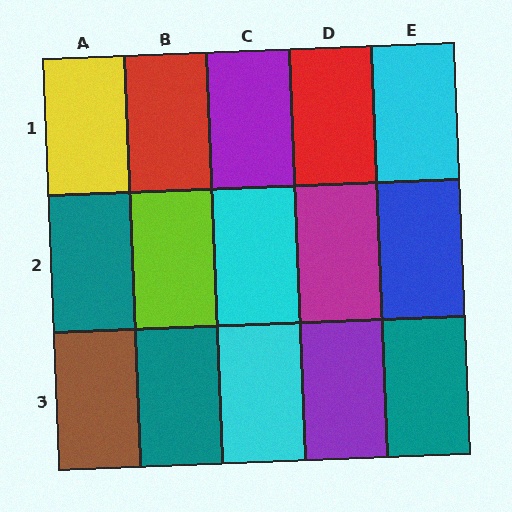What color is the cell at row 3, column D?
Purple.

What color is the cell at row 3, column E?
Teal.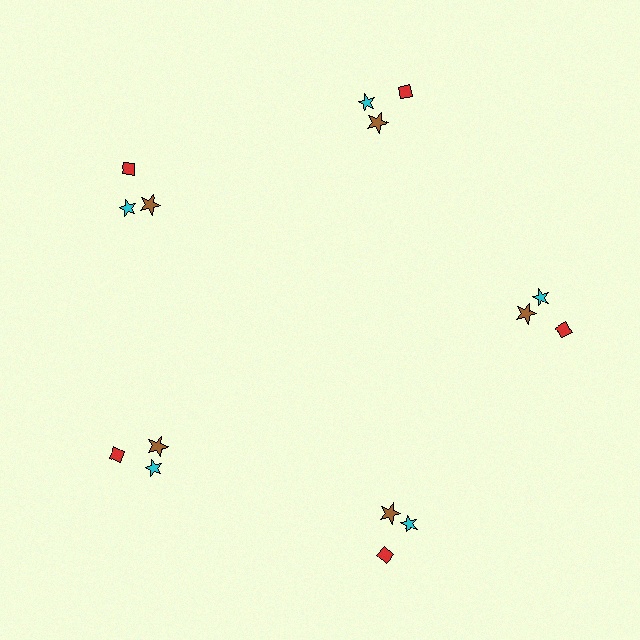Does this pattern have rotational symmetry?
Yes, this pattern has 5-fold rotational symmetry. It looks the same after rotating 72 degrees around the center.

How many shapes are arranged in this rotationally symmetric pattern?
There are 15 shapes, arranged in 5 groups of 3.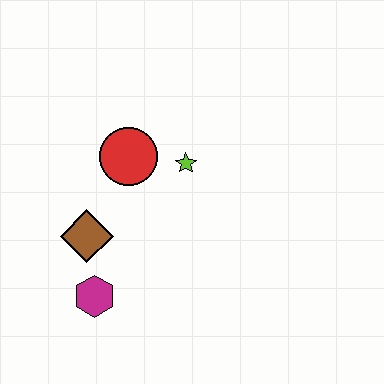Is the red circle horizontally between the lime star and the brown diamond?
Yes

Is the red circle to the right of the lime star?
No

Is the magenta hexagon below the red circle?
Yes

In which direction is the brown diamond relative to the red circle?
The brown diamond is below the red circle.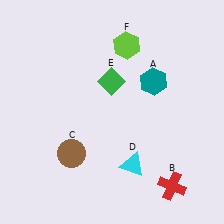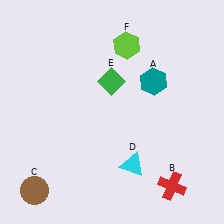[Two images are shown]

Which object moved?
The brown circle (C) moved left.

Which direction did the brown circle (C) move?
The brown circle (C) moved left.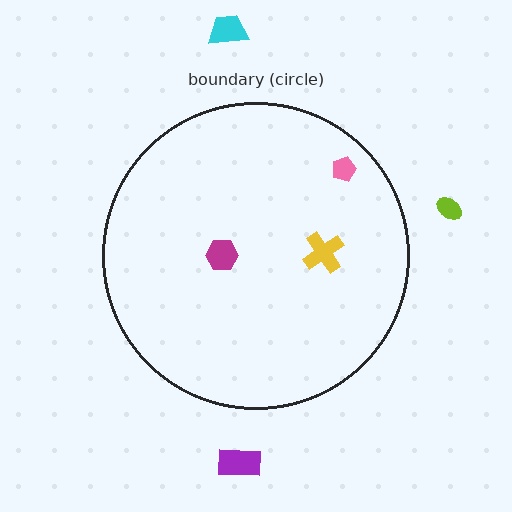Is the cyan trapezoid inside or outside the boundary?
Outside.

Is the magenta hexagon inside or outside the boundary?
Inside.